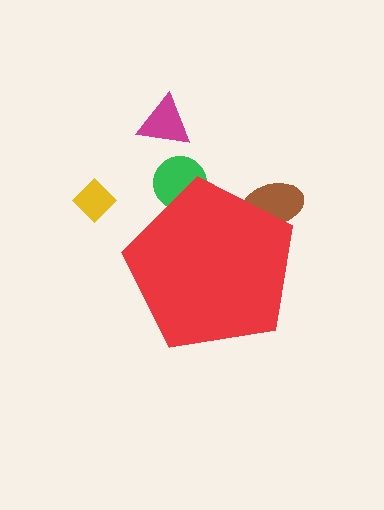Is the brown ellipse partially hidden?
Yes, the brown ellipse is partially hidden behind the red pentagon.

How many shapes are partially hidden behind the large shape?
2 shapes are partially hidden.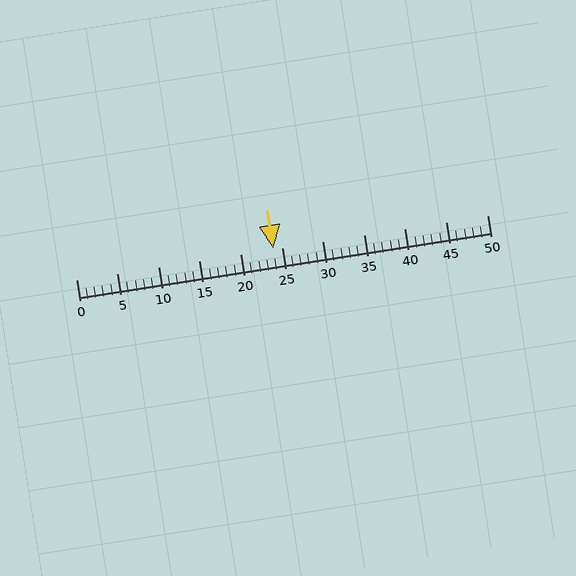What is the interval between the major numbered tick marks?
The major tick marks are spaced 5 units apart.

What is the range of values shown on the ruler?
The ruler shows values from 0 to 50.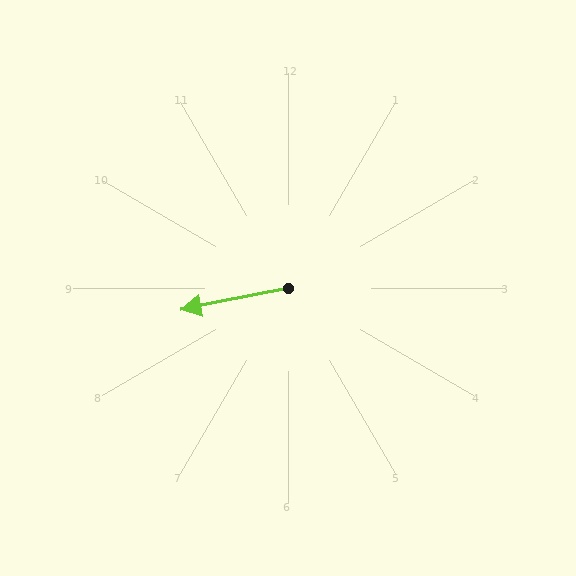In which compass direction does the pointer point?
West.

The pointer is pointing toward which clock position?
Roughly 9 o'clock.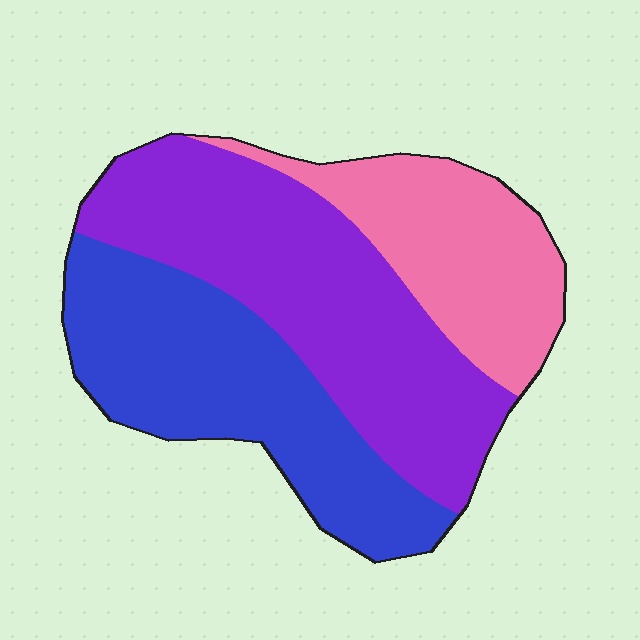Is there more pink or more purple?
Purple.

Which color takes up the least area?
Pink, at roughly 25%.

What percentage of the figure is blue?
Blue covers around 35% of the figure.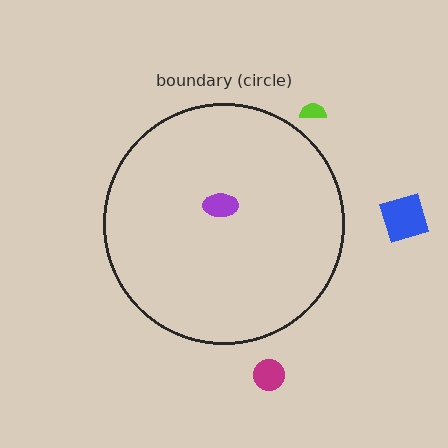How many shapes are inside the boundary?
1 inside, 3 outside.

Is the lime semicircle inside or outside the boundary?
Outside.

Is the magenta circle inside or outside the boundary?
Outside.